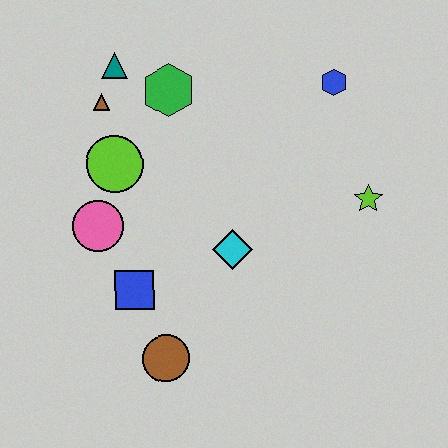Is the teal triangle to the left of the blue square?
Yes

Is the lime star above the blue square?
Yes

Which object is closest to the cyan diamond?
The blue square is closest to the cyan diamond.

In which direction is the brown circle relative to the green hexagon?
The brown circle is below the green hexagon.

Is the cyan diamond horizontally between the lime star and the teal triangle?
Yes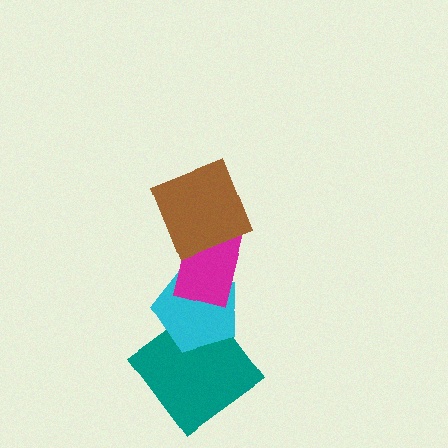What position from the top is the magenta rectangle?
The magenta rectangle is 2nd from the top.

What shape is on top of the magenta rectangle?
The brown square is on top of the magenta rectangle.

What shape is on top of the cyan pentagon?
The magenta rectangle is on top of the cyan pentagon.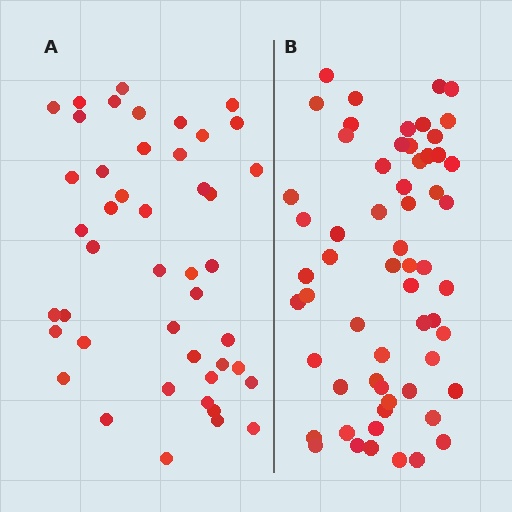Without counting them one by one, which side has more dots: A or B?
Region B (the right region) has more dots.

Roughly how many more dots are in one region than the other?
Region B has approximately 15 more dots than region A.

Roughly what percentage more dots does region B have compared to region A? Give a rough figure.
About 35% more.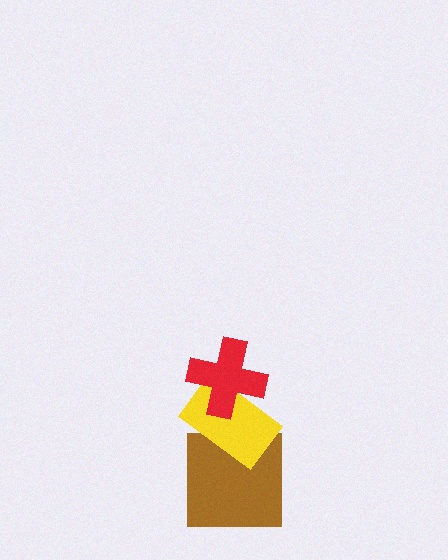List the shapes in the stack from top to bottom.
From top to bottom: the red cross, the yellow rectangle, the brown square.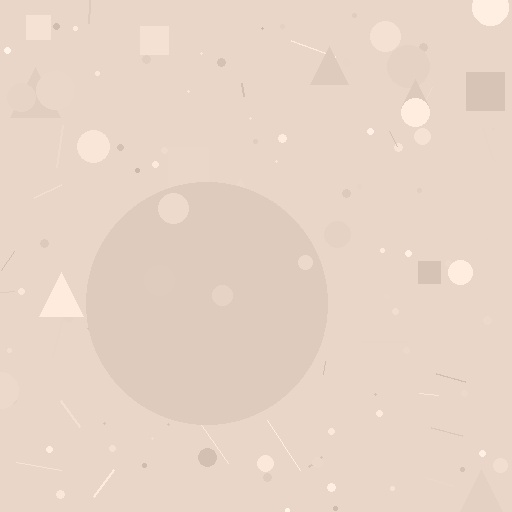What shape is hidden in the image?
A circle is hidden in the image.